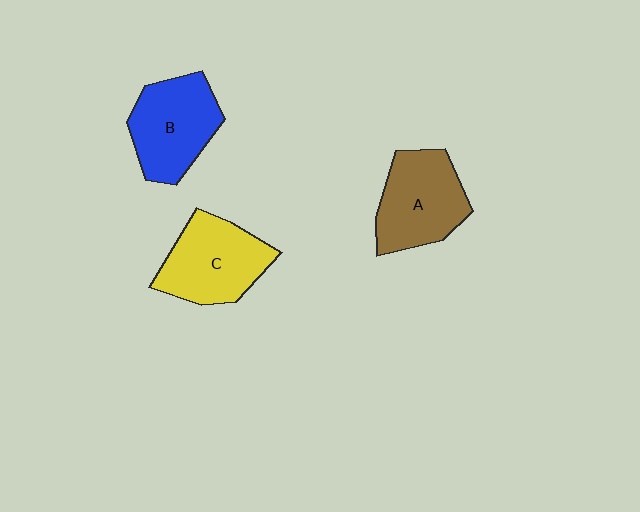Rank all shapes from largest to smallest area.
From largest to smallest: C (yellow), A (brown), B (blue).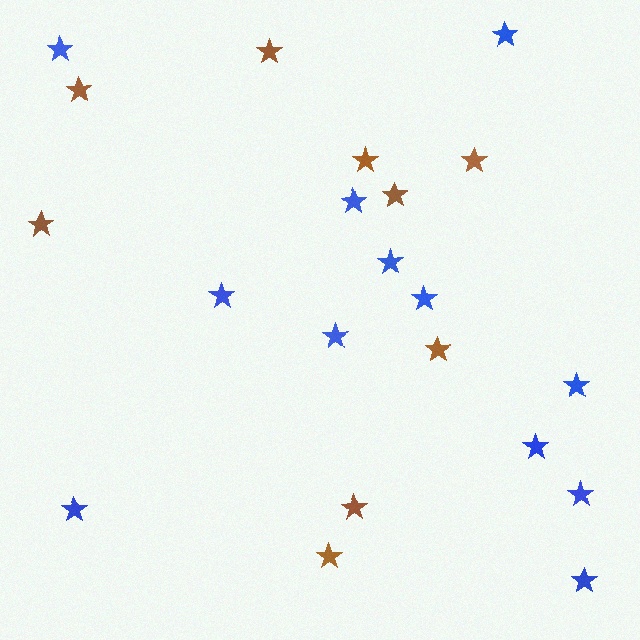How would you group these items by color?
There are 2 groups: one group of blue stars (12) and one group of brown stars (9).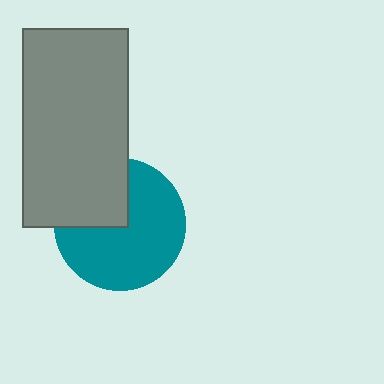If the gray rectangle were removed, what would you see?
You would see the complete teal circle.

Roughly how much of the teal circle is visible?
Most of it is visible (roughly 69%).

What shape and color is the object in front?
The object in front is a gray rectangle.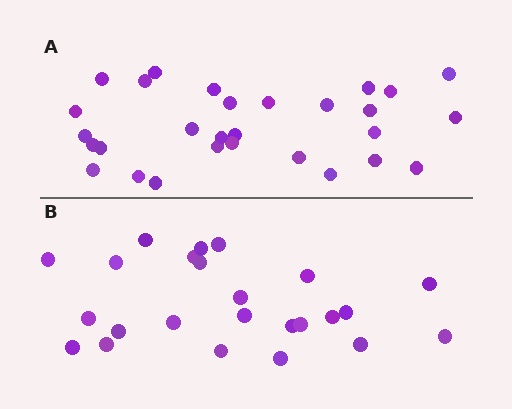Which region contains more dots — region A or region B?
Region A (the top region) has more dots.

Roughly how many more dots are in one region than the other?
Region A has about 5 more dots than region B.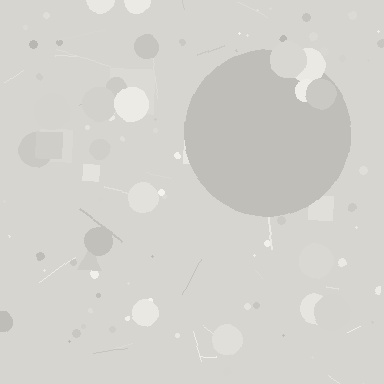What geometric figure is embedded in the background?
A circle is embedded in the background.